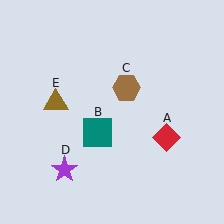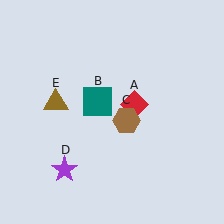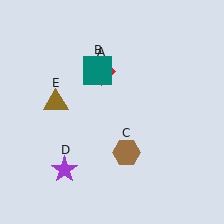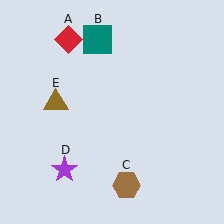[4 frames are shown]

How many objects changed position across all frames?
3 objects changed position: red diamond (object A), teal square (object B), brown hexagon (object C).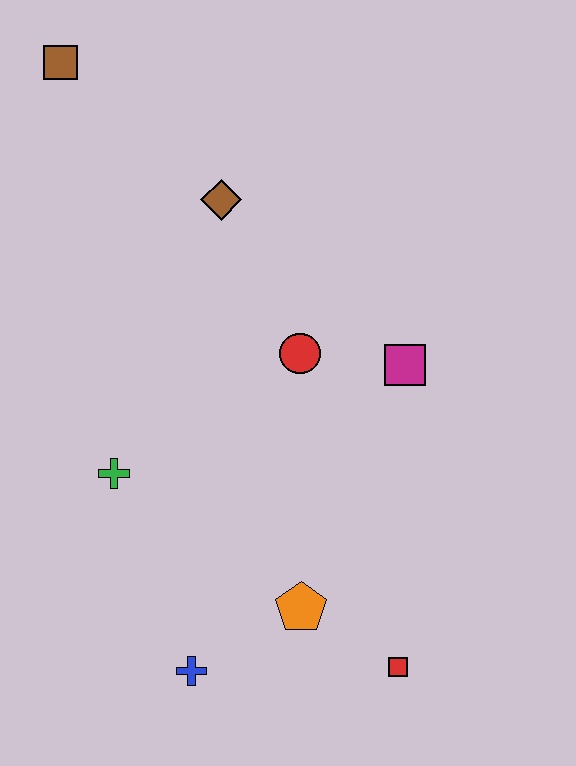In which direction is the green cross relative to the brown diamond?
The green cross is below the brown diamond.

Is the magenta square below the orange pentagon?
No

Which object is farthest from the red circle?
The brown square is farthest from the red circle.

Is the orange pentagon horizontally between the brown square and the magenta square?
Yes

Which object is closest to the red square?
The orange pentagon is closest to the red square.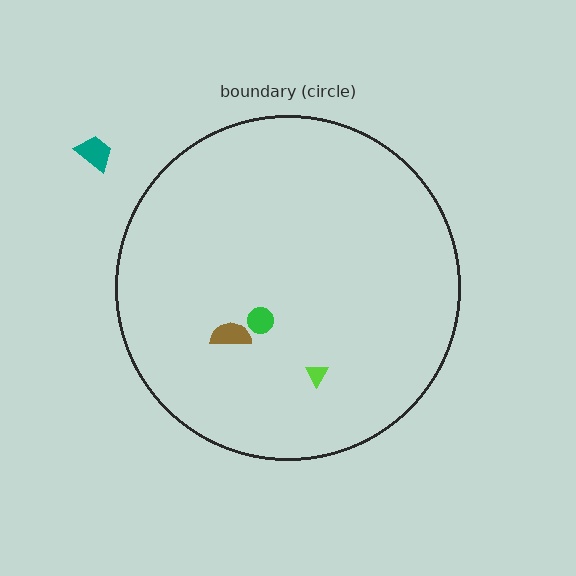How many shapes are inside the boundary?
3 inside, 1 outside.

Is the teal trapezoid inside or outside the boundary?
Outside.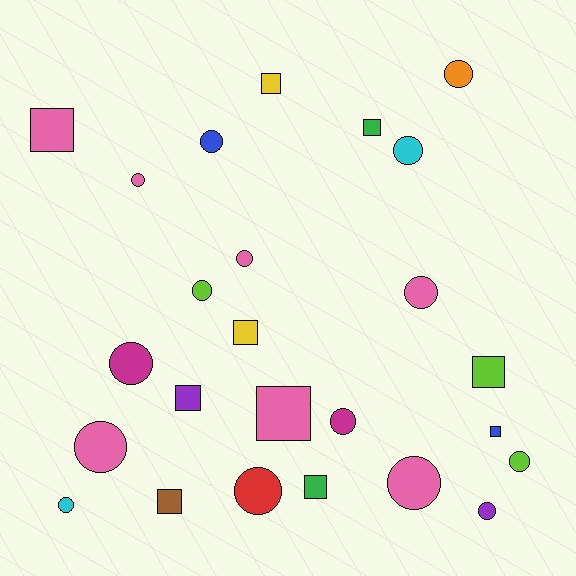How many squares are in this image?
There are 10 squares.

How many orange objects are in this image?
There is 1 orange object.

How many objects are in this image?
There are 25 objects.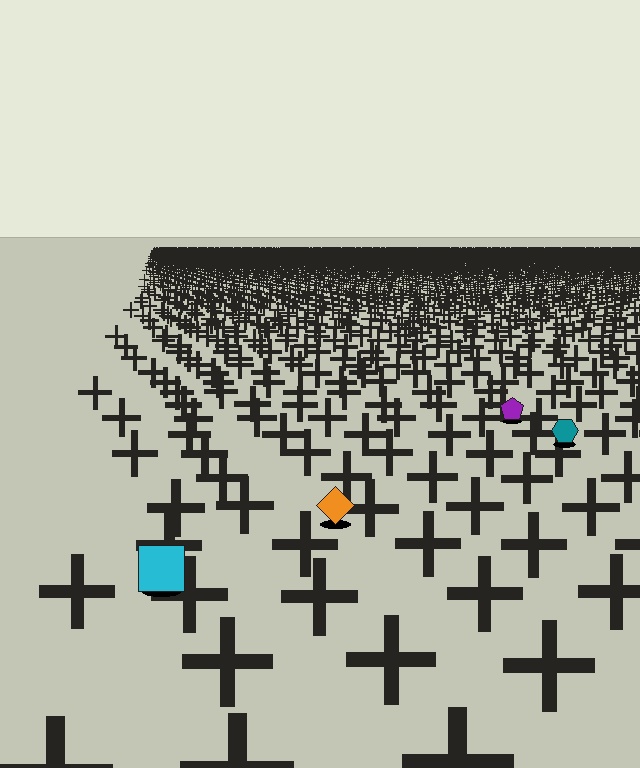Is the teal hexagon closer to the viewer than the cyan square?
No. The cyan square is closer — you can tell from the texture gradient: the ground texture is coarser near it.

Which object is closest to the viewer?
The cyan square is closest. The texture marks near it are larger and more spread out.